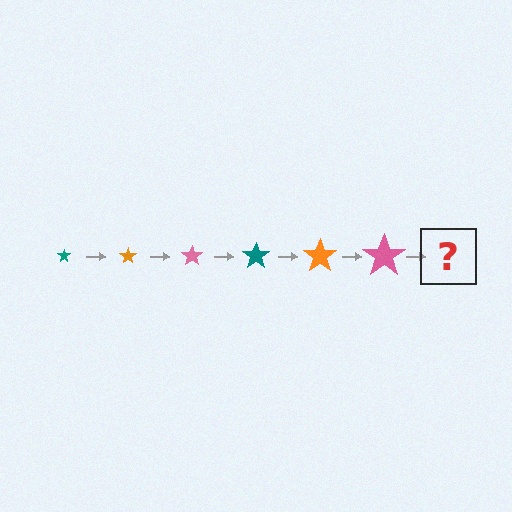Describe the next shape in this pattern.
It should be a teal star, larger than the previous one.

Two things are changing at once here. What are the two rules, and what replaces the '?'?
The two rules are that the star grows larger each step and the color cycles through teal, orange, and pink. The '?' should be a teal star, larger than the previous one.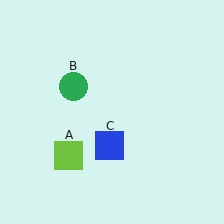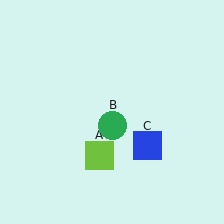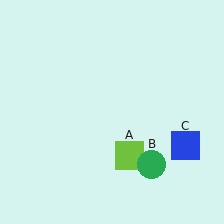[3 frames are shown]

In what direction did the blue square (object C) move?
The blue square (object C) moved right.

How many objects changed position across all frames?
3 objects changed position: lime square (object A), green circle (object B), blue square (object C).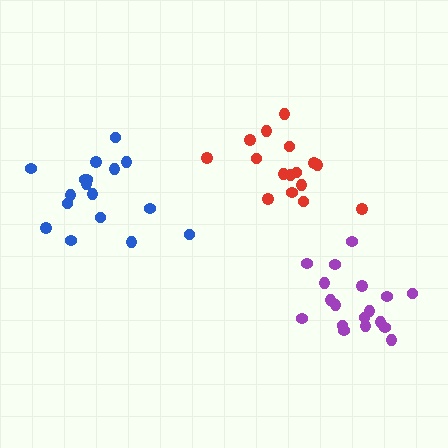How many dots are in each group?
Group 1: 17 dots, Group 2: 16 dots, Group 3: 18 dots (51 total).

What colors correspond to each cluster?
The clusters are colored: blue, red, purple.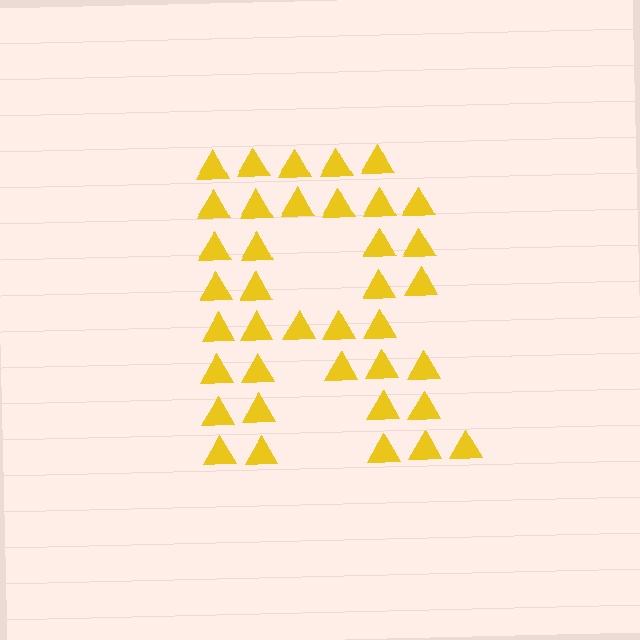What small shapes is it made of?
It is made of small triangles.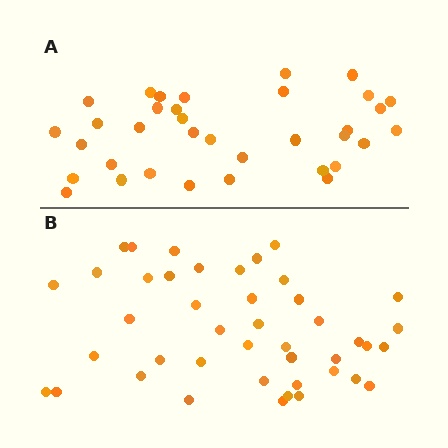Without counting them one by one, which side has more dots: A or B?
Region B (the bottom region) has more dots.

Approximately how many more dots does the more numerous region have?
Region B has roughly 8 or so more dots than region A.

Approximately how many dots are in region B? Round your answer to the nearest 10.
About 40 dots. (The exact count is 43, which rounds to 40.)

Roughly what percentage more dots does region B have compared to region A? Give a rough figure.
About 25% more.